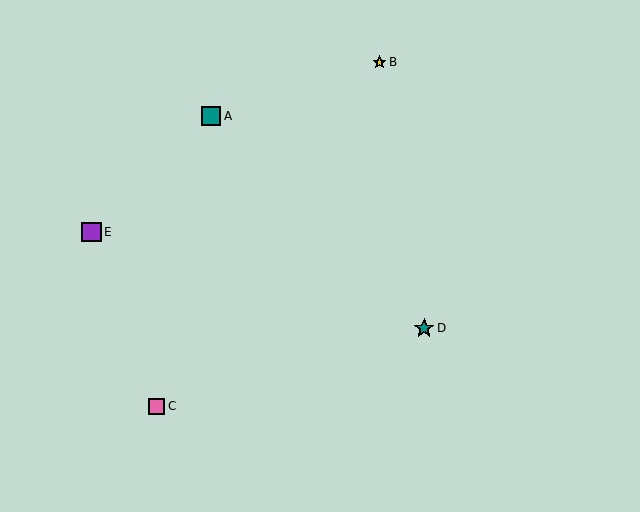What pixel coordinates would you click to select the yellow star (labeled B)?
Click at (379, 62) to select the yellow star B.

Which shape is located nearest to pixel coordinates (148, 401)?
The pink square (labeled C) at (157, 406) is nearest to that location.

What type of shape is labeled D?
Shape D is a teal star.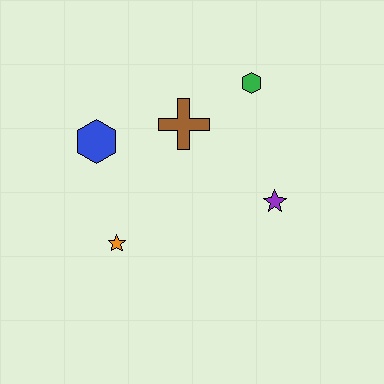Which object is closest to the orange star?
The blue hexagon is closest to the orange star.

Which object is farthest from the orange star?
The green hexagon is farthest from the orange star.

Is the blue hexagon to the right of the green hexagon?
No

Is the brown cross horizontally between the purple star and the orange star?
Yes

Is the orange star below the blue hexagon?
Yes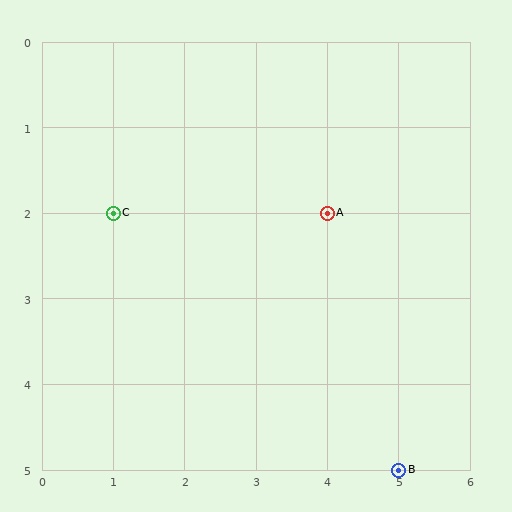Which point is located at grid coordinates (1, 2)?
Point C is at (1, 2).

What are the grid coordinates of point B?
Point B is at grid coordinates (5, 5).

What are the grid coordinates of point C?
Point C is at grid coordinates (1, 2).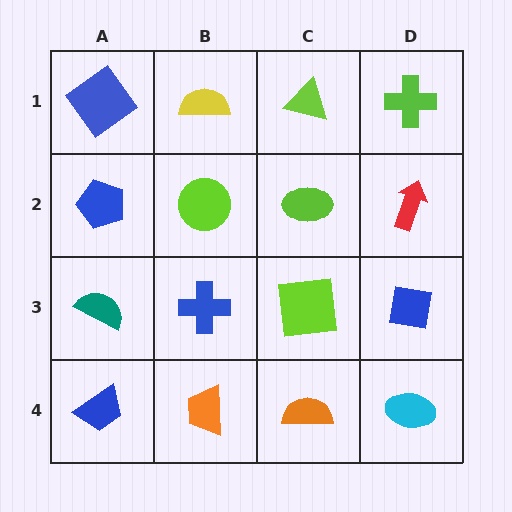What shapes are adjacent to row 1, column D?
A red arrow (row 2, column D), a lime triangle (row 1, column C).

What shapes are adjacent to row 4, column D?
A blue square (row 3, column D), an orange semicircle (row 4, column C).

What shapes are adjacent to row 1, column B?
A lime circle (row 2, column B), a blue diamond (row 1, column A), a lime triangle (row 1, column C).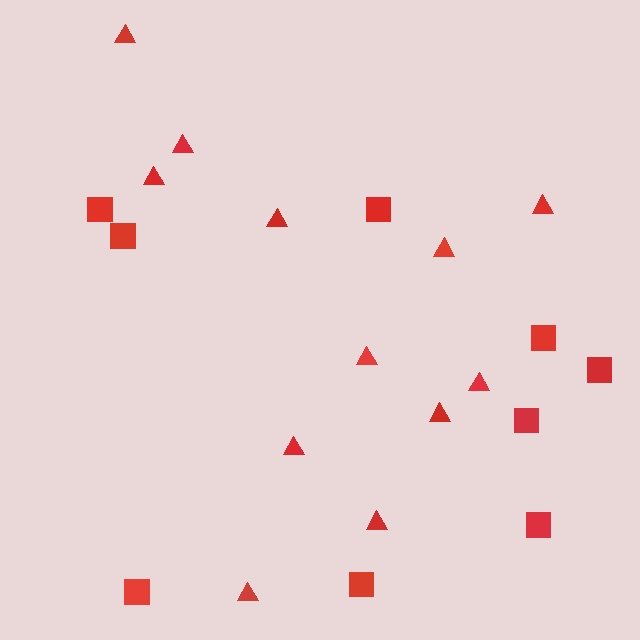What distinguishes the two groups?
There are 2 groups: one group of squares (9) and one group of triangles (12).